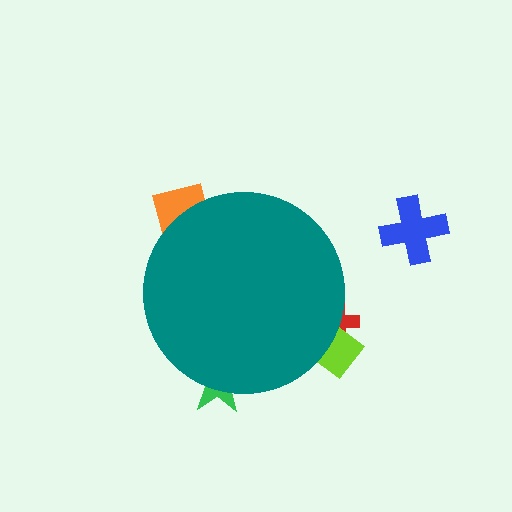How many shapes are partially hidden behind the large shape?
4 shapes are partially hidden.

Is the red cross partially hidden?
Yes, the red cross is partially hidden behind the teal circle.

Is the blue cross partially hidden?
No, the blue cross is fully visible.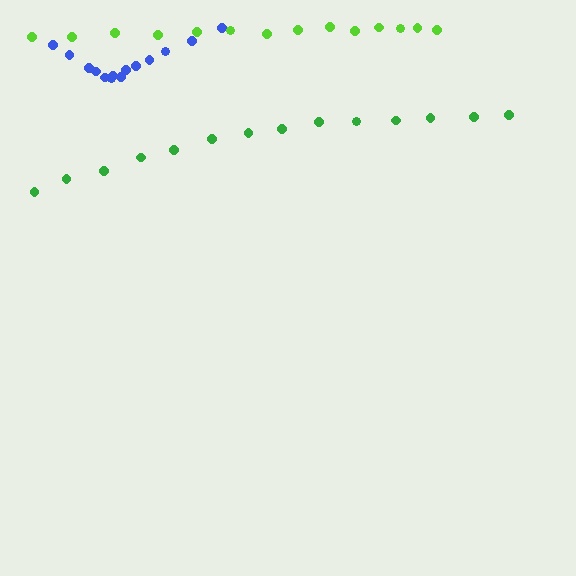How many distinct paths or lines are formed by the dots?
There are 3 distinct paths.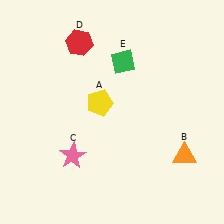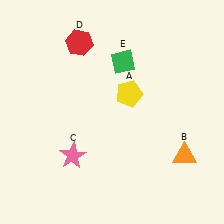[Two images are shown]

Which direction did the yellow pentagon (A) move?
The yellow pentagon (A) moved right.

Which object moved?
The yellow pentagon (A) moved right.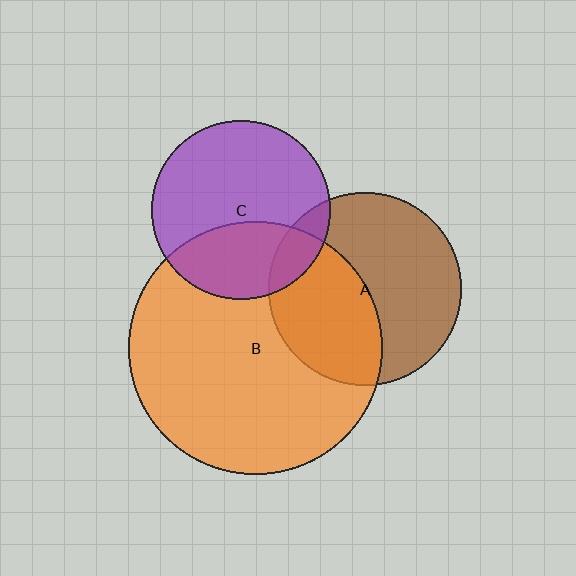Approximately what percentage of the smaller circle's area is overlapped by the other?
Approximately 10%.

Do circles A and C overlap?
Yes.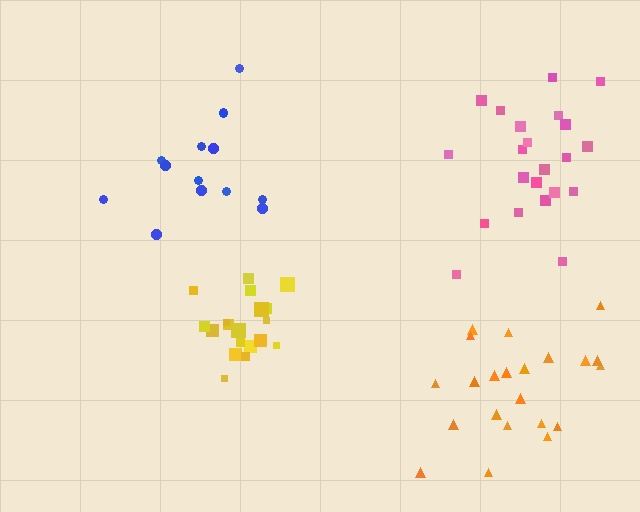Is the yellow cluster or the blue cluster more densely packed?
Yellow.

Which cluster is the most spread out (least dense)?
Orange.